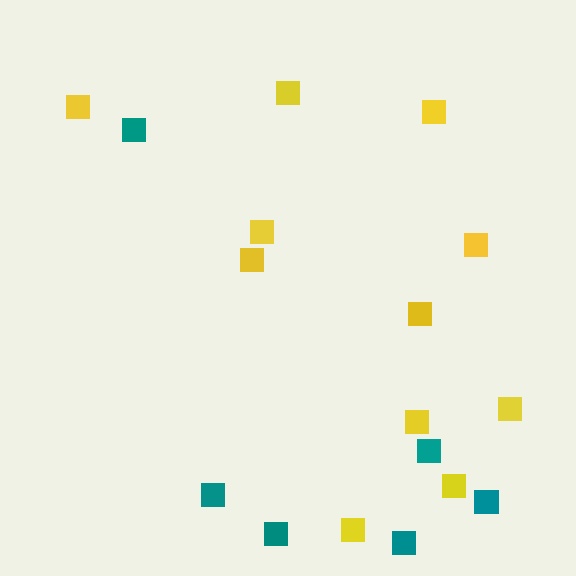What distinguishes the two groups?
There are 2 groups: one group of yellow squares (11) and one group of teal squares (6).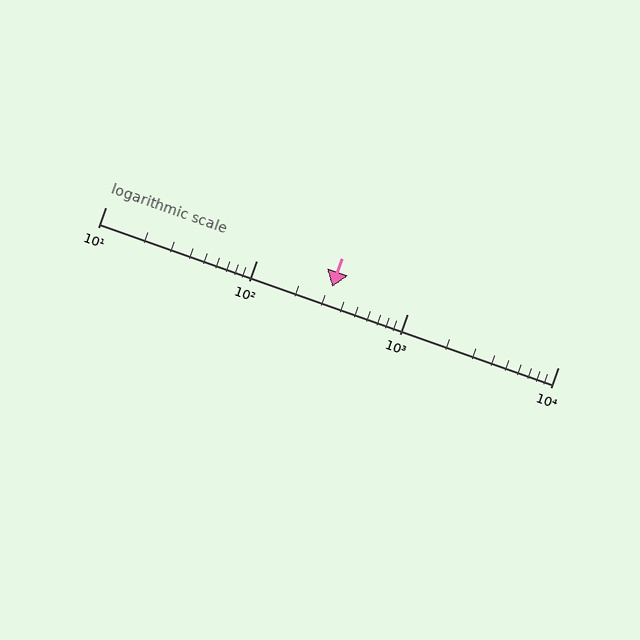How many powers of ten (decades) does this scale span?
The scale spans 3 decades, from 10 to 10000.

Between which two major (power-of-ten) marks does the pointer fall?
The pointer is between 100 and 1000.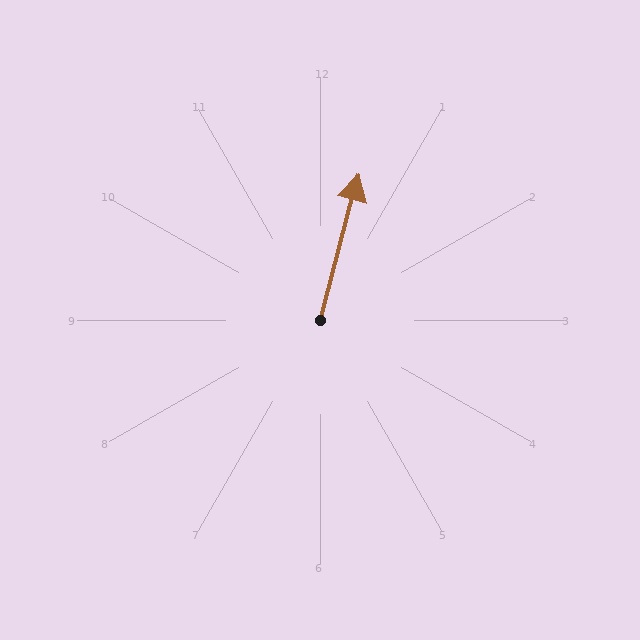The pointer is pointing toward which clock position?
Roughly 12 o'clock.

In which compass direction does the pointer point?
North.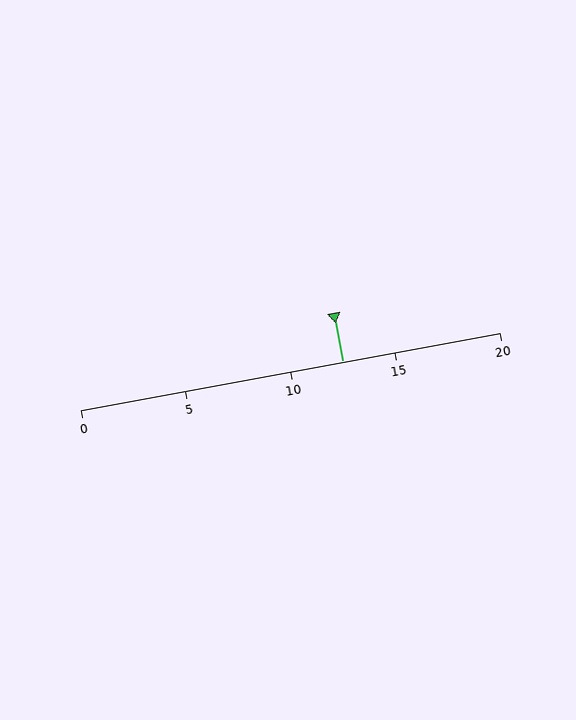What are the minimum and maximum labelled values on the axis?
The axis runs from 0 to 20.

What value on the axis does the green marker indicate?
The marker indicates approximately 12.5.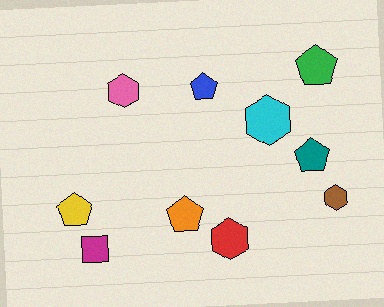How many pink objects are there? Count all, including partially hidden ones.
There is 1 pink object.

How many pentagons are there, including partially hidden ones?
There are 5 pentagons.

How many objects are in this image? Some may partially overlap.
There are 10 objects.